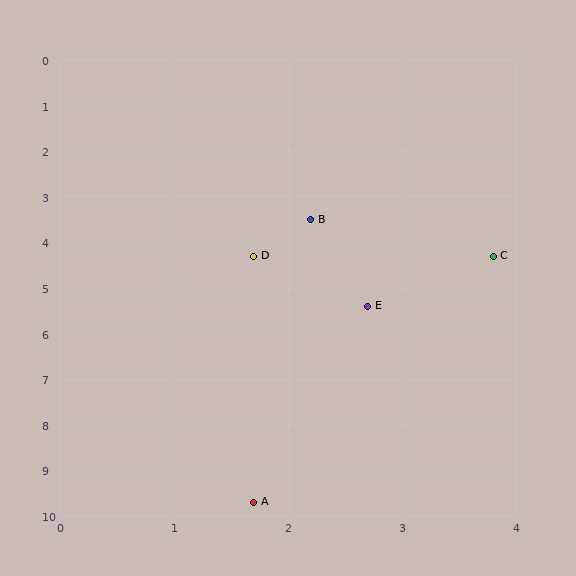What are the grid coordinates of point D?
Point D is at approximately (1.7, 4.3).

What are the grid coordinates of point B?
Point B is at approximately (2.2, 3.5).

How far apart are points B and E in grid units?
Points B and E are about 2.0 grid units apart.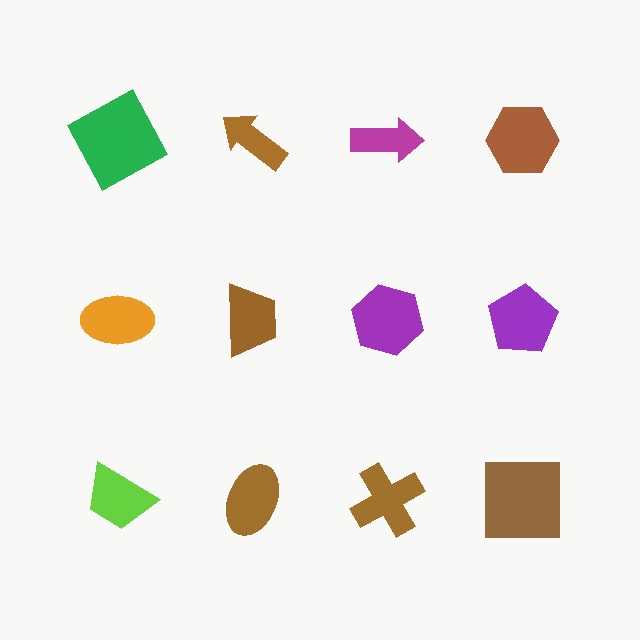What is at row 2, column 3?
A purple hexagon.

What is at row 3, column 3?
A brown cross.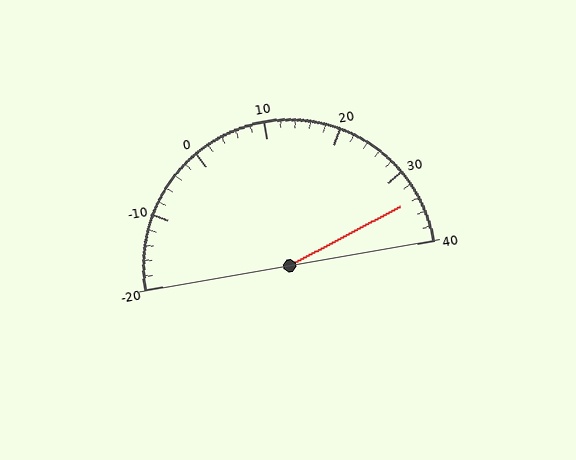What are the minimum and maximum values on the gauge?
The gauge ranges from -20 to 40.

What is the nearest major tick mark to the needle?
The nearest major tick mark is 30.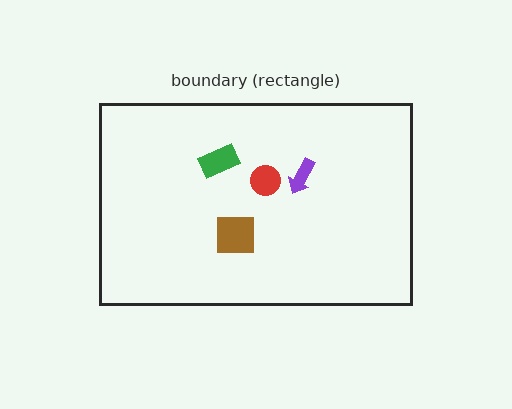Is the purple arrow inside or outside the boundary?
Inside.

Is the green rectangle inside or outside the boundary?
Inside.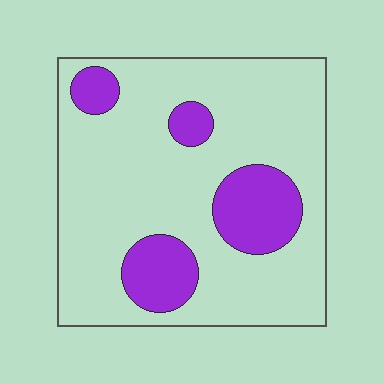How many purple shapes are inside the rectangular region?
4.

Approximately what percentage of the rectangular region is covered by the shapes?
Approximately 20%.